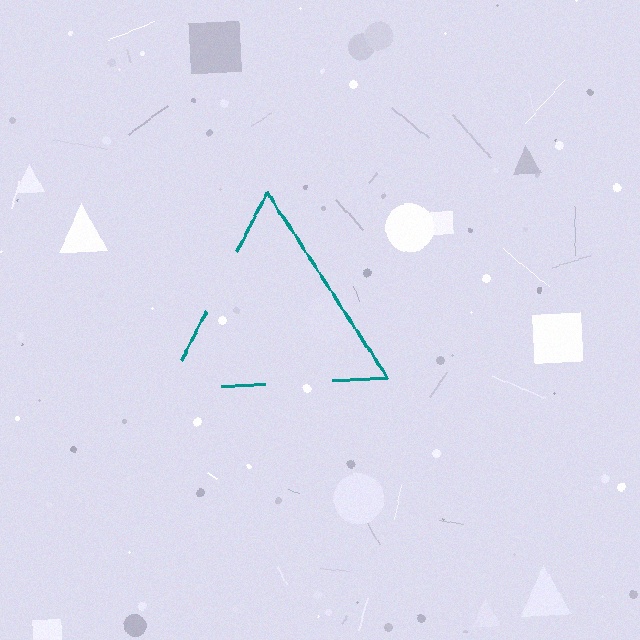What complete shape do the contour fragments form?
The contour fragments form a triangle.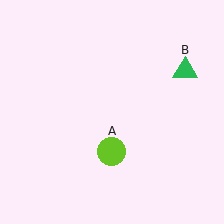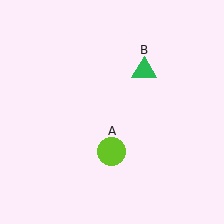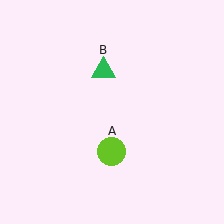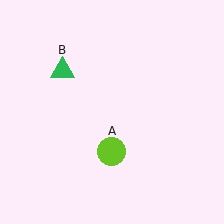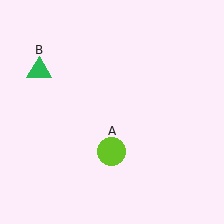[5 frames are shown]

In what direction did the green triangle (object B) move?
The green triangle (object B) moved left.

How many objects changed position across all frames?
1 object changed position: green triangle (object B).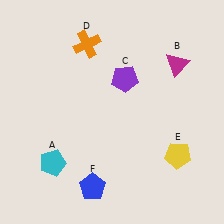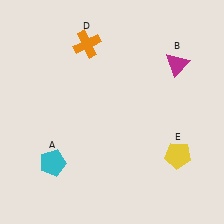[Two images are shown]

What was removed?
The purple pentagon (C), the blue pentagon (F) were removed in Image 2.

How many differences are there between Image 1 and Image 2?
There are 2 differences between the two images.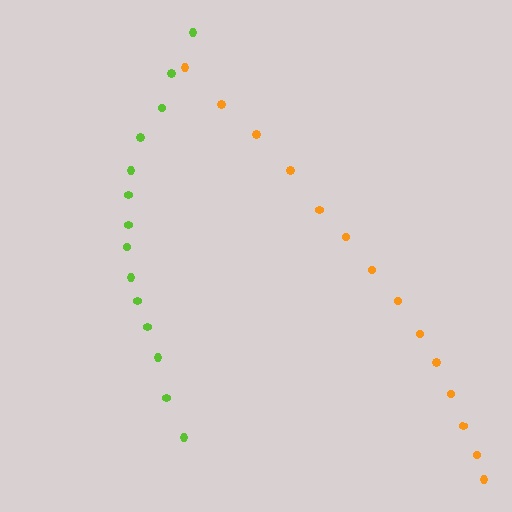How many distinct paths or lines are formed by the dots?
There are 2 distinct paths.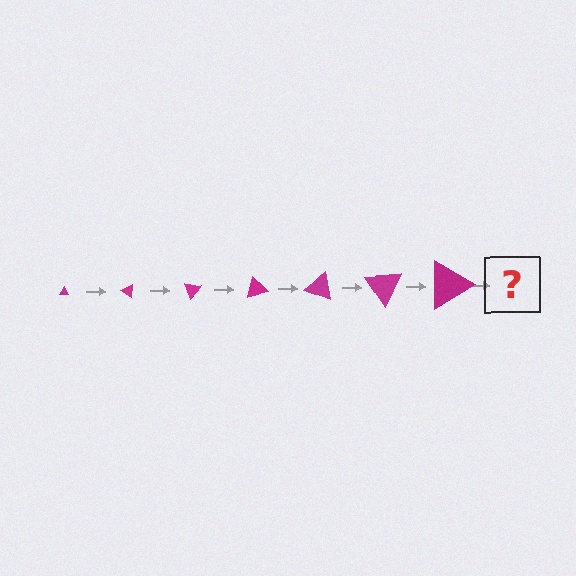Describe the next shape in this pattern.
It should be a triangle, larger than the previous one and rotated 245 degrees from the start.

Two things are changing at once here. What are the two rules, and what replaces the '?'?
The two rules are that the triangle grows larger each step and it rotates 35 degrees each step. The '?' should be a triangle, larger than the previous one and rotated 245 degrees from the start.